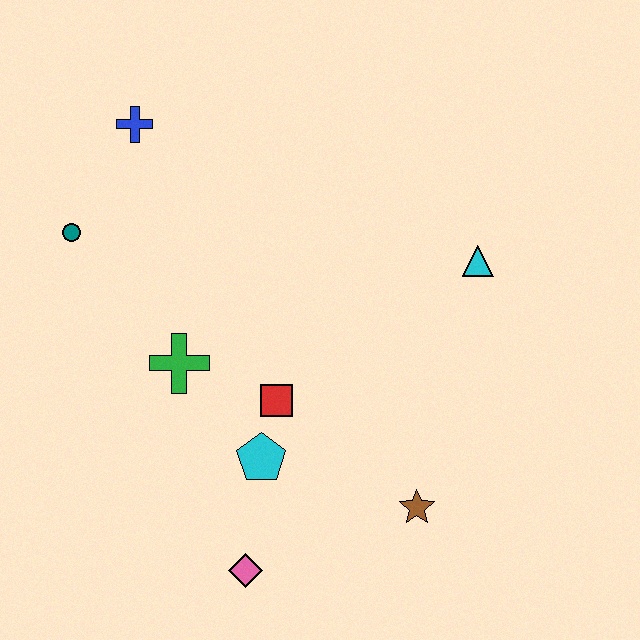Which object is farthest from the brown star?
The blue cross is farthest from the brown star.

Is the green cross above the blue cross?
No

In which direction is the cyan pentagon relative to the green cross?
The cyan pentagon is below the green cross.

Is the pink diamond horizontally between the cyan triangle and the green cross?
Yes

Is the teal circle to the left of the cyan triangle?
Yes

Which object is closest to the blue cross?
The teal circle is closest to the blue cross.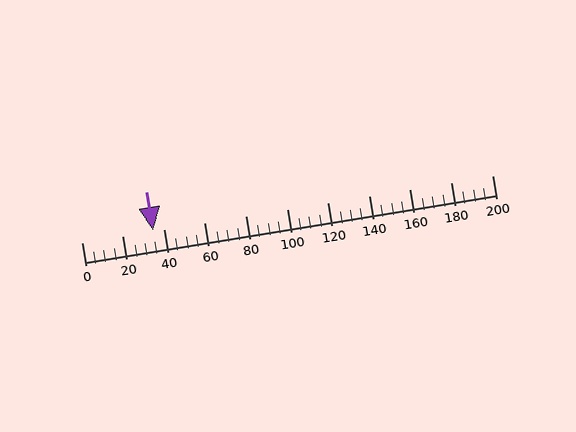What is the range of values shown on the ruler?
The ruler shows values from 0 to 200.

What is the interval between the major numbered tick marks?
The major tick marks are spaced 20 units apart.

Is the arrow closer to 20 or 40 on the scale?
The arrow is closer to 40.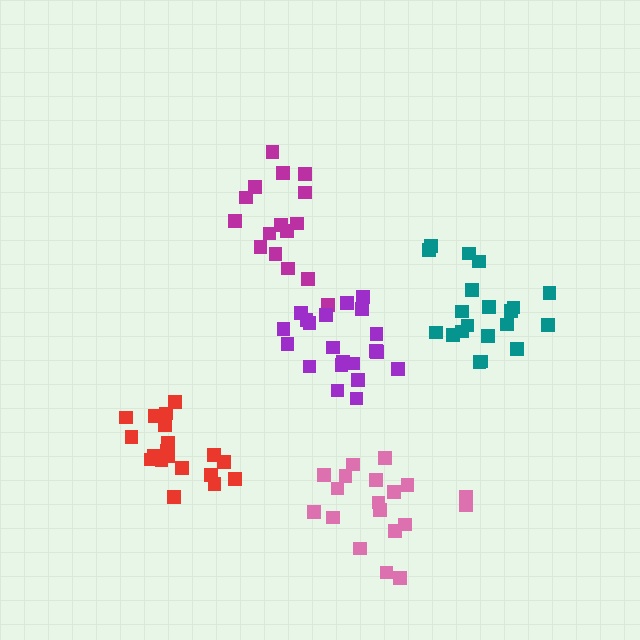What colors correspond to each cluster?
The clusters are colored: magenta, red, teal, pink, purple.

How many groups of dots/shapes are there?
There are 5 groups.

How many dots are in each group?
Group 1: 16 dots, Group 2: 20 dots, Group 3: 20 dots, Group 4: 19 dots, Group 5: 21 dots (96 total).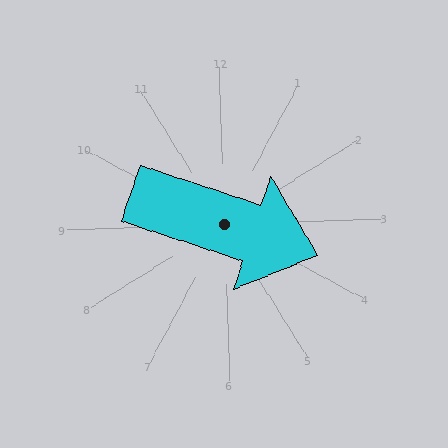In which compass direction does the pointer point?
East.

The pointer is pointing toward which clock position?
Roughly 4 o'clock.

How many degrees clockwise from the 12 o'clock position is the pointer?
Approximately 110 degrees.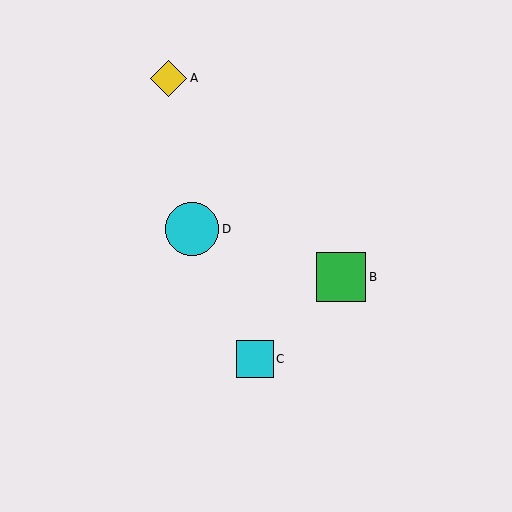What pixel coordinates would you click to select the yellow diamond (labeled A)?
Click at (169, 78) to select the yellow diamond A.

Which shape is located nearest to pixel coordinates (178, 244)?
The cyan circle (labeled D) at (192, 229) is nearest to that location.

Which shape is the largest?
The cyan circle (labeled D) is the largest.